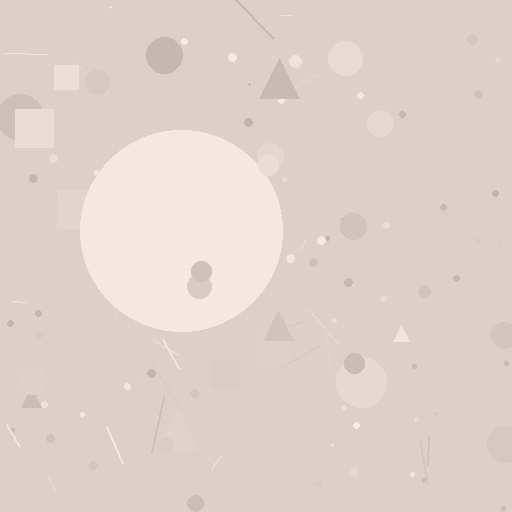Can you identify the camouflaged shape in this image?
The camouflaged shape is a circle.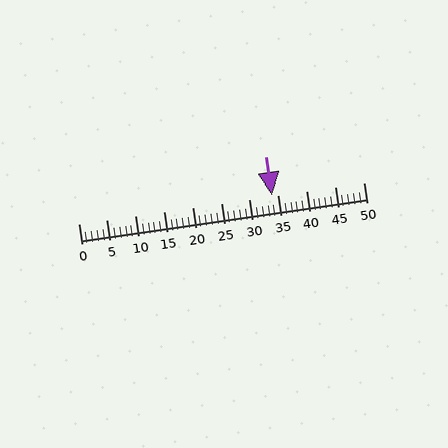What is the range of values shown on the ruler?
The ruler shows values from 0 to 50.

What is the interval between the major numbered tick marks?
The major tick marks are spaced 5 units apart.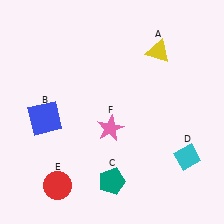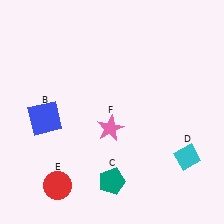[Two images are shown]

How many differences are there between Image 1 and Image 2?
There is 1 difference between the two images.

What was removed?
The yellow triangle (A) was removed in Image 2.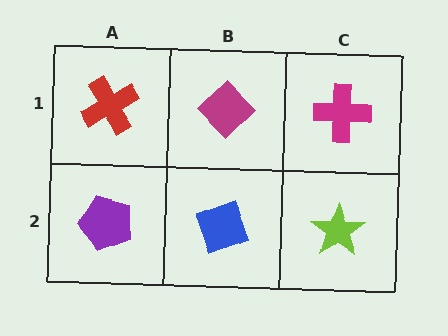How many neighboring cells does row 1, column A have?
2.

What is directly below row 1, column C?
A lime star.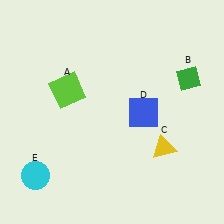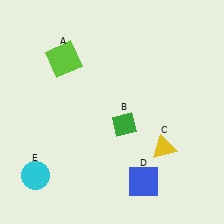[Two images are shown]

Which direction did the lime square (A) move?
The lime square (A) moved up.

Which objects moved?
The objects that moved are: the lime square (A), the green diamond (B), the blue square (D).